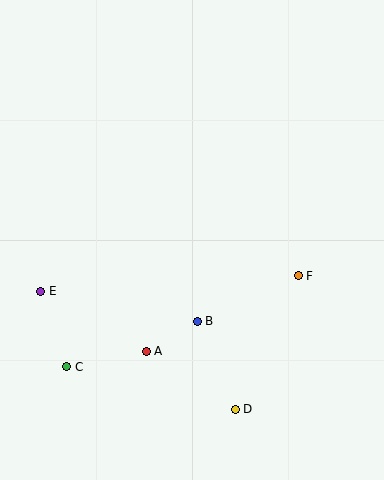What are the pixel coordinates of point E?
Point E is at (41, 291).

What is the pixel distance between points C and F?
The distance between C and F is 249 pixels.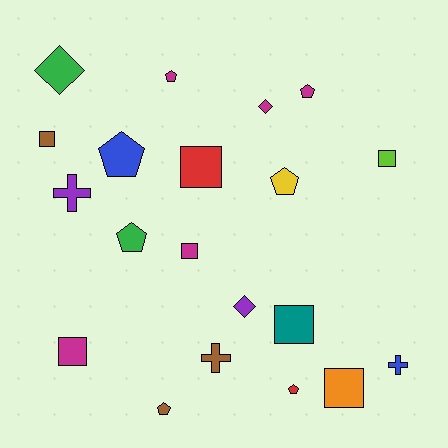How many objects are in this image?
There are 20 objects.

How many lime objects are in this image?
There is 1 lime object.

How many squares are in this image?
There are 7 squares.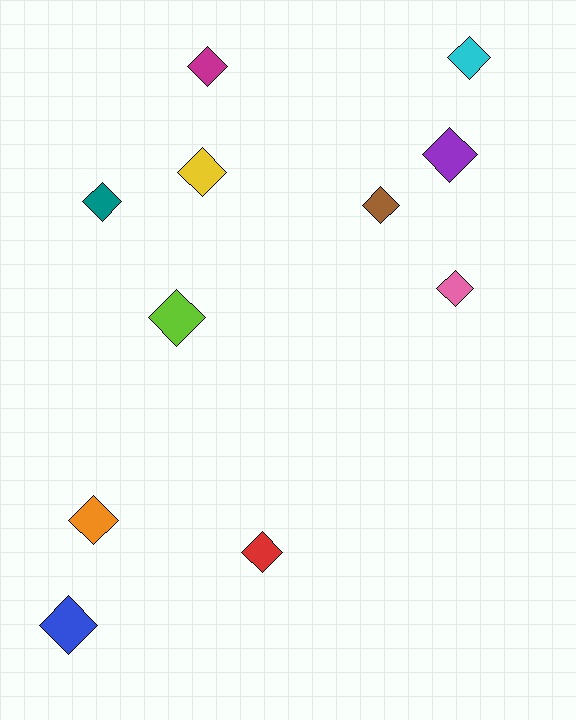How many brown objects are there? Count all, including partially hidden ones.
There is 1 brown object.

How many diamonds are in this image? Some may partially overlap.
There are 11 diamonds.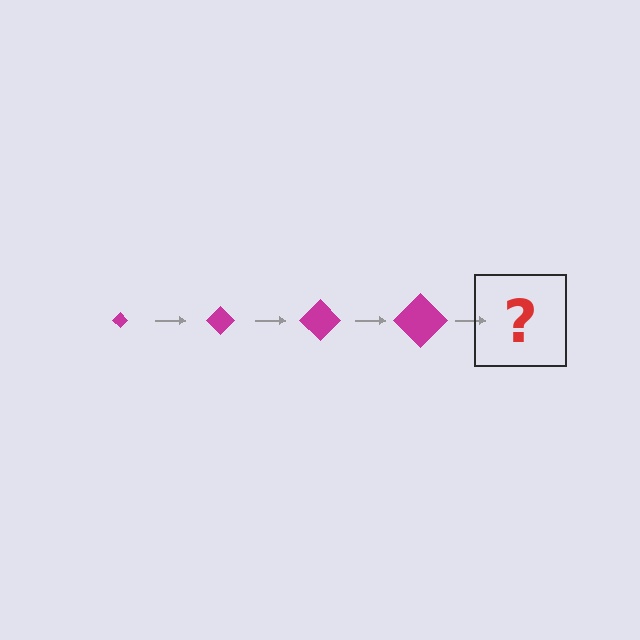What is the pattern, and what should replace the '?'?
The pattern is that the diamond gets progressively larger each step. The '?' should be a magenta diamond, larger than the previous one.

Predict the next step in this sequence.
The next step is a magenta diamond, larger than the previous one.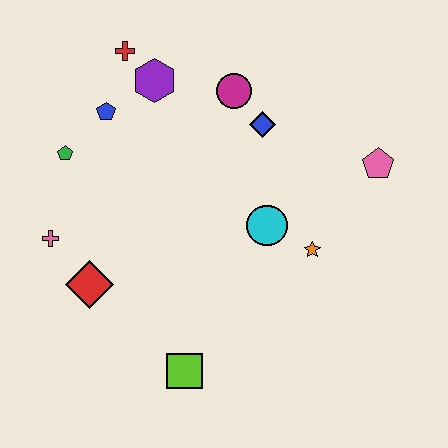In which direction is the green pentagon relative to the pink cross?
The green pentagon is above the pink cross.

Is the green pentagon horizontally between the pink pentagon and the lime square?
No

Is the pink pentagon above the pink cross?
Yes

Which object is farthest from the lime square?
The red cross is farthest from the lime square.